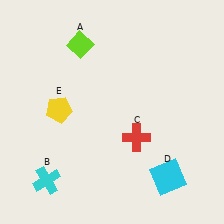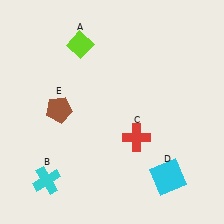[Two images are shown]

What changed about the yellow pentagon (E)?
In Image 1, E is yellow. In Image 2, it changed to brown.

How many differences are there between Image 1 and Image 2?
There is 1 difference between the two images.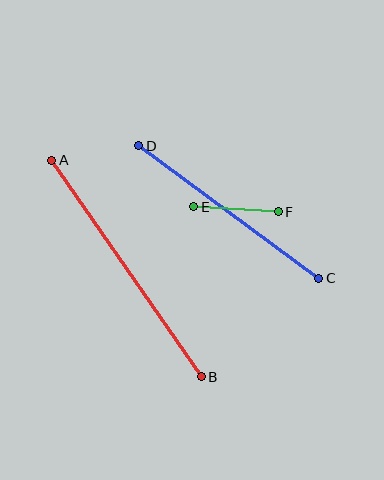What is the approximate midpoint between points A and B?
The midpoint is at approximately (126, 269) pixels.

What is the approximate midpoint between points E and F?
The midpoint is at approximately (236, 209) pixels.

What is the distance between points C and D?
The distance is approximately 224 pixels.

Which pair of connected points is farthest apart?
Points A and B are farthest apart.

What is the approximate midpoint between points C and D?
The midpoint is at approximately (229, 212) pixels.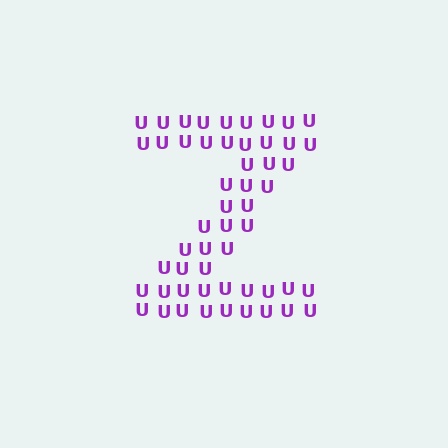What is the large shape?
The large shape is the letter Z.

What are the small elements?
The small elements are letter U's.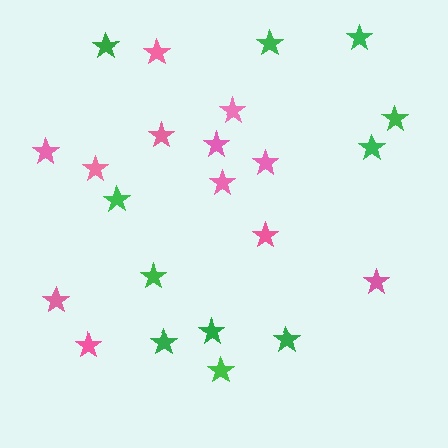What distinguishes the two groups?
There are 2 groups: one group of pink stars (12) and one group of green stars (11).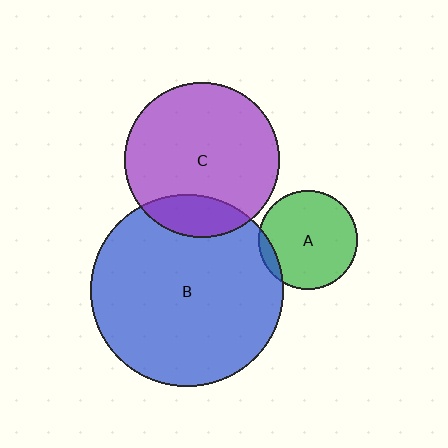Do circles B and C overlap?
Yes.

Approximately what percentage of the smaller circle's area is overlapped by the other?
Approximately 15%.